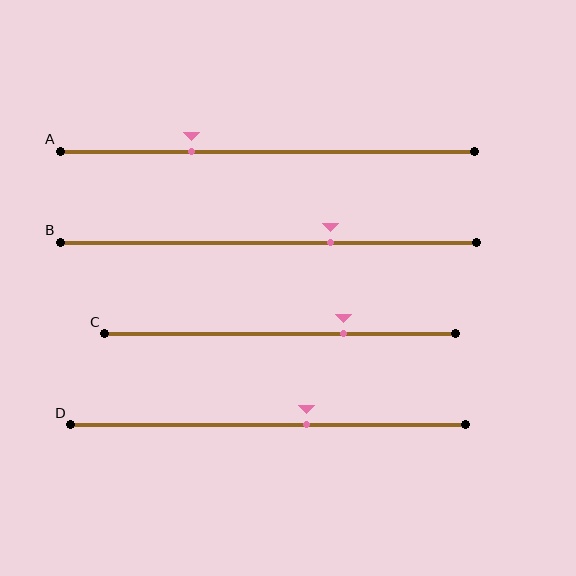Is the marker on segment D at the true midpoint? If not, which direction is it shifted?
No, the marker on segment D is shifted to the right by about 10% of the segment length.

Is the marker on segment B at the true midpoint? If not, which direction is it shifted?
No, the marker on segment B is shifted to the right by about 15% of the segment length.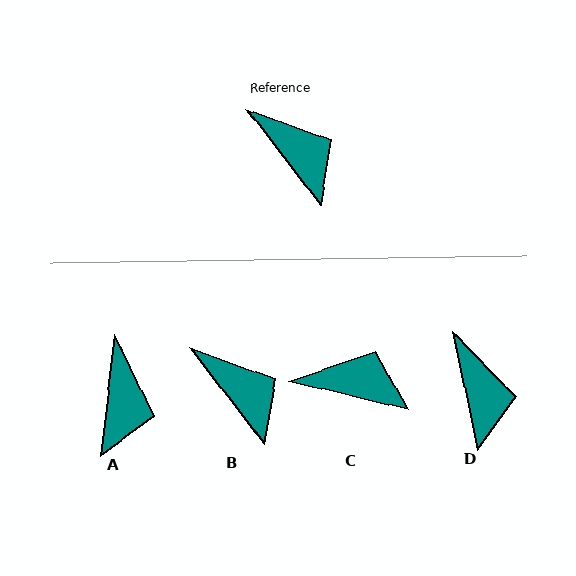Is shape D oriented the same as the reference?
No, it is off by about 26 degrees.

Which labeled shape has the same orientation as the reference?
B.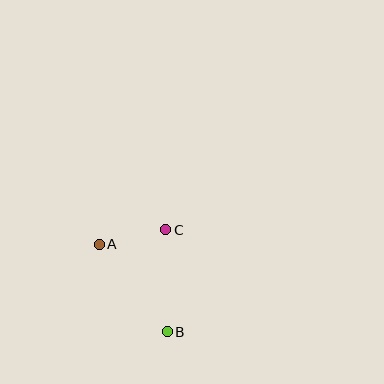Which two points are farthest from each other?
Points A and B are farthest from each other.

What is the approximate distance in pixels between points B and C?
The distance between B and C is approximately 102 pixels.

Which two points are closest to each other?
Points A and C are closest to each other.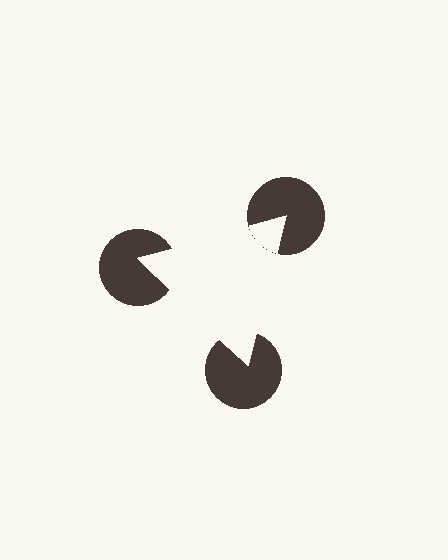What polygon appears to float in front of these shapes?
An illusory triangle — its edges are inferred from the aligned wedge cuts in the pac-man discs, not physically drawn.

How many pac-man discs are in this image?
There are 3 — one at each vertex of the illusory triangle.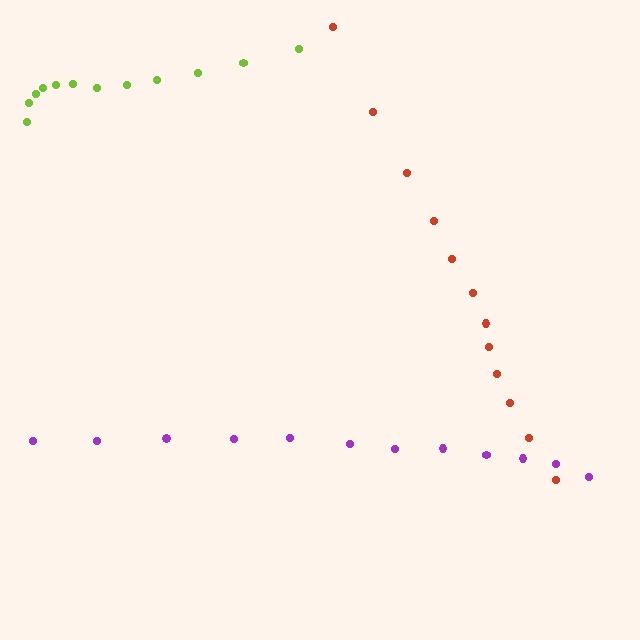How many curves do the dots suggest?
There are 3 distinct paths.